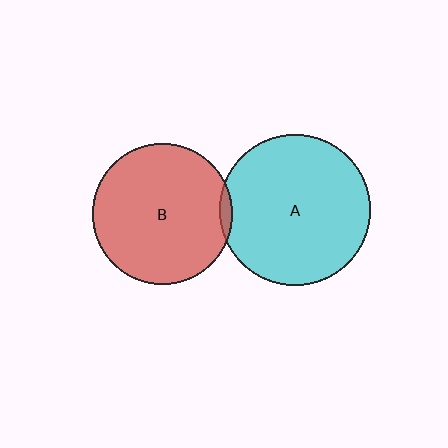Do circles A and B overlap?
Yes.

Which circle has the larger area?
Circle A (cyan).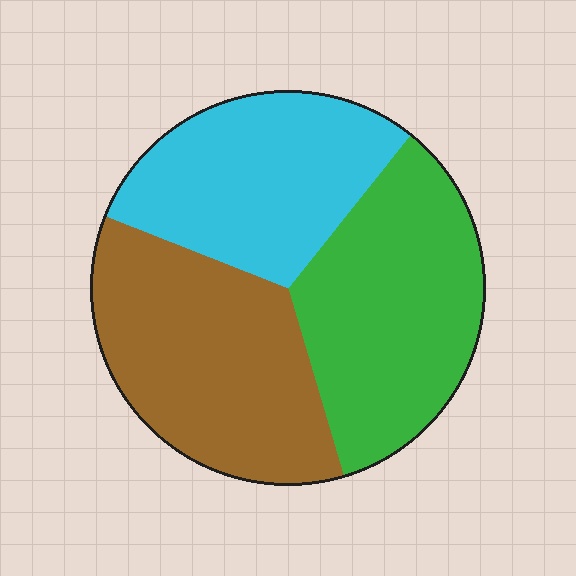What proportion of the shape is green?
Green takes up about one third (1/3) of the shape.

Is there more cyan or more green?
Green.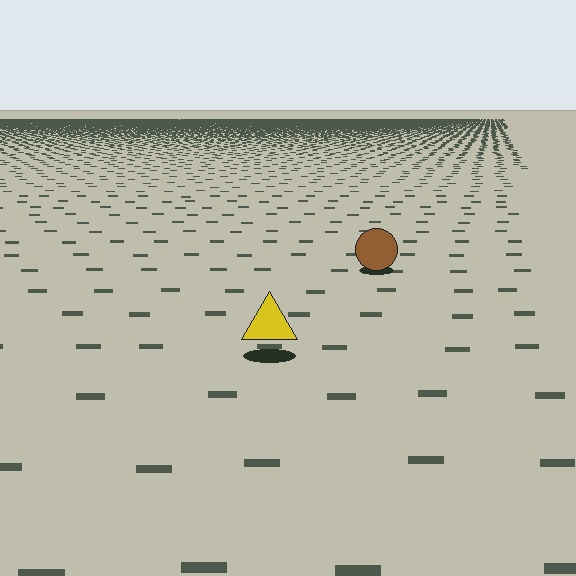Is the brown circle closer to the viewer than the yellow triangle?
No. The yellow triangle is closer — you can tell from the texture gradient: the ground texture is coarser near it.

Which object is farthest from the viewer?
The brown circle is farthest from the viewer. It appears smaller and the ground texture around it is denser.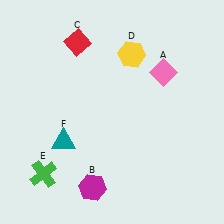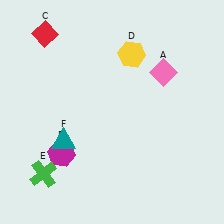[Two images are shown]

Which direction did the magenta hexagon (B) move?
The magenta hexagon (B) moved up.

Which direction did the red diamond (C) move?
The red diamond (C) moved left.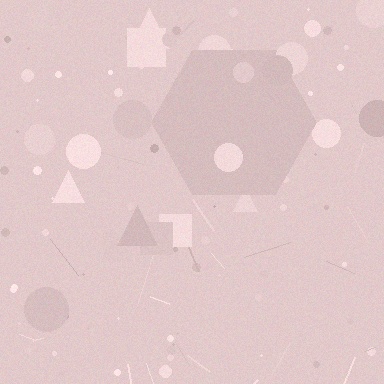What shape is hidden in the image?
A hexagon is hidden in the image.